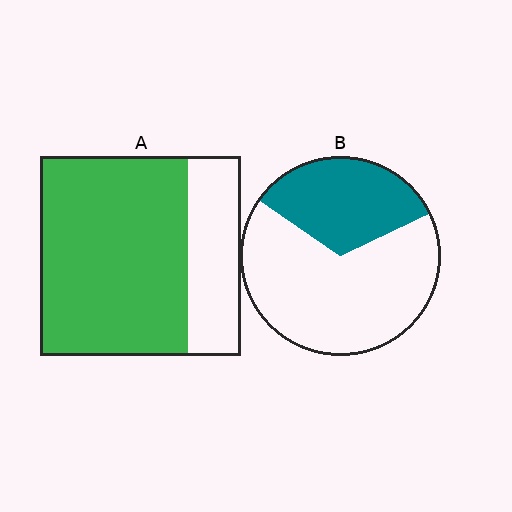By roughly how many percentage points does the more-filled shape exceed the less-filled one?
By roughly 40 percentage points (A over B).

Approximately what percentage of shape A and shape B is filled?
A is approximately 75% and B is approximately 35%.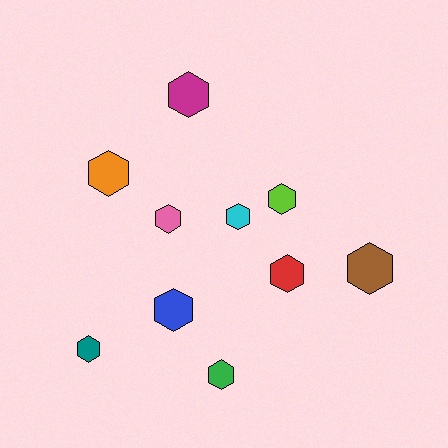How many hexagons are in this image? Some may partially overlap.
There are 10 hexagons.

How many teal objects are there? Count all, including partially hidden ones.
There is 1 teal object.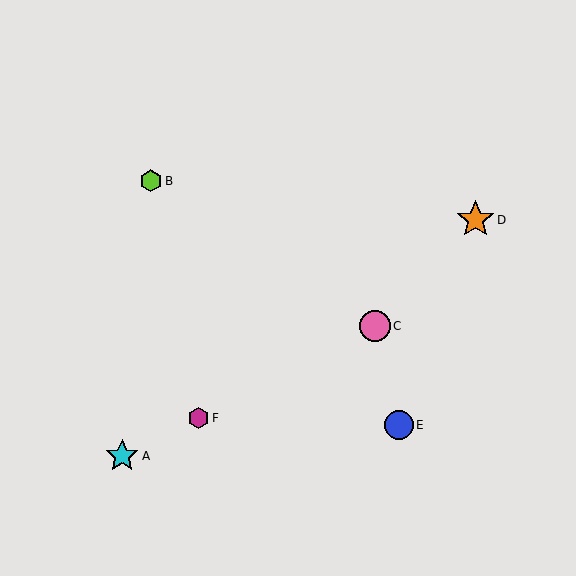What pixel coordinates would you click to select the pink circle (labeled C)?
Click at (375, 326) to select the pink circle C.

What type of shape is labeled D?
Shape D is an orange star.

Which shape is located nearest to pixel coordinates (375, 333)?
The pink circle (labeled C) at (375, 326) is nearest to that location.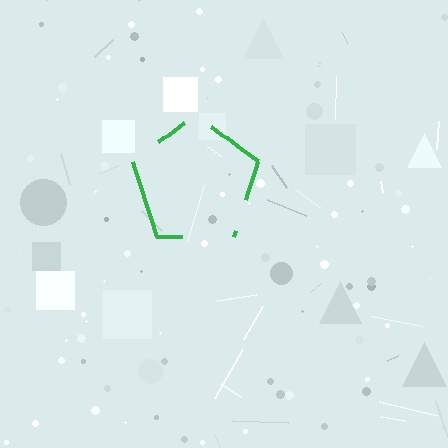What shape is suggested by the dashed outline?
The dashed outline suggests a pentagon.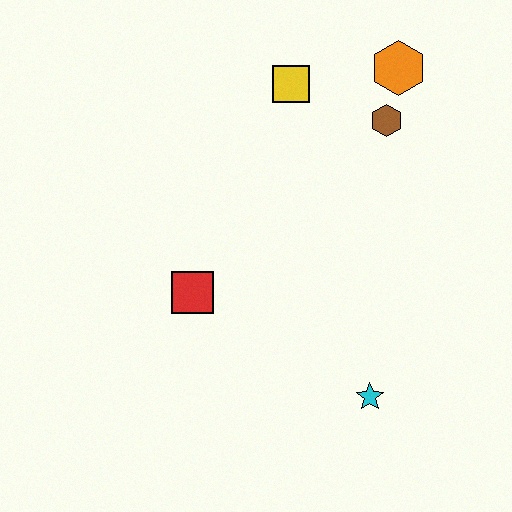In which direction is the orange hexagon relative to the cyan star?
The orange hexagon is above the cyan star.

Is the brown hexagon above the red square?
Yes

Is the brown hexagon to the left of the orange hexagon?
Yes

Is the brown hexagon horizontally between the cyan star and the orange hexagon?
Yes